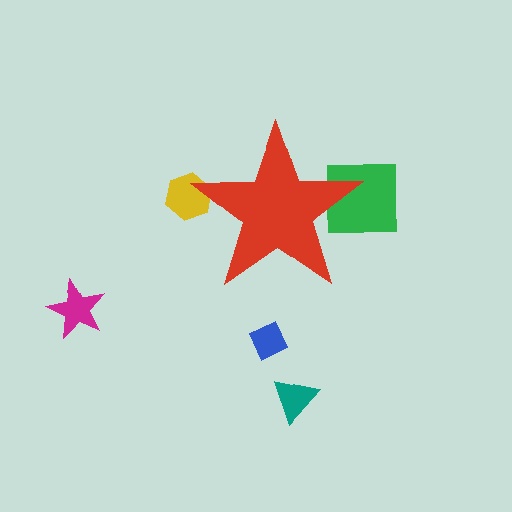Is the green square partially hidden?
Yes, the green square is partially hidden behind the red star.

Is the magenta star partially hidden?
No, the magenta star is fully visible.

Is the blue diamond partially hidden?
No, the blue diamond is fully visible.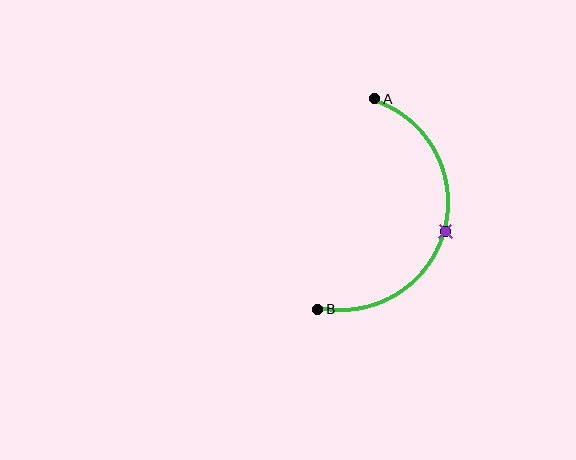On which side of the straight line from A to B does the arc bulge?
The arc bulges to the right of the straight line connecting A and B.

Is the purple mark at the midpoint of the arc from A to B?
Yes. The purple mark lies on the arc at equal arc-length from both A and B — it is the arc midpoint.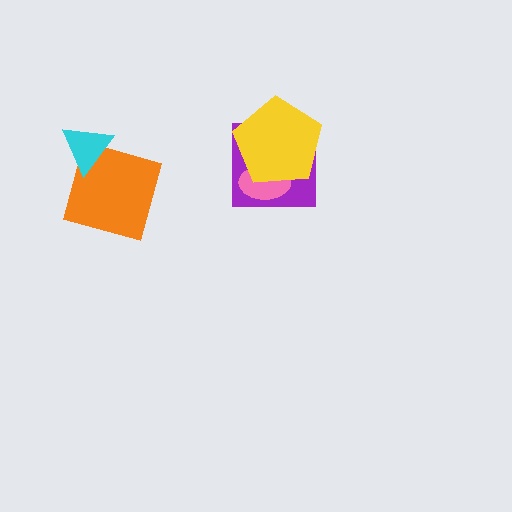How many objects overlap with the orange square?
1 object overlaps with the orange square.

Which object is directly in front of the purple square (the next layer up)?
The pink ellipse is directly in front of the purple square.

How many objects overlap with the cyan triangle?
1 object overlaps with the cyan triangle.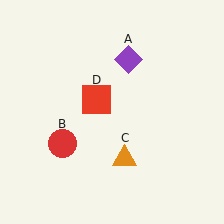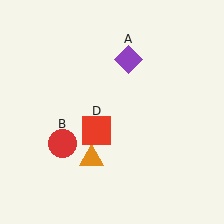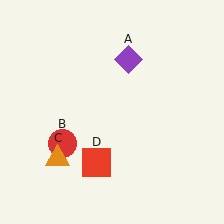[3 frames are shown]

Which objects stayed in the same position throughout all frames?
Purple diamond (object A) and red circle (object B) remained stationary.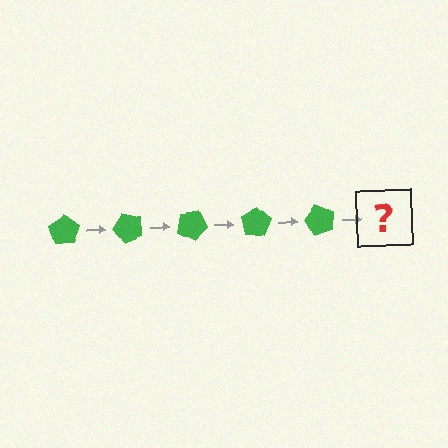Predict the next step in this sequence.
The next step is a green pentagon rotated 250 degrees.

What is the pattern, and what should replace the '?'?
The pattern is that the pentagon rotates 50 degrees each step. The '?' should be a green pentagon rotated 250 degrees.